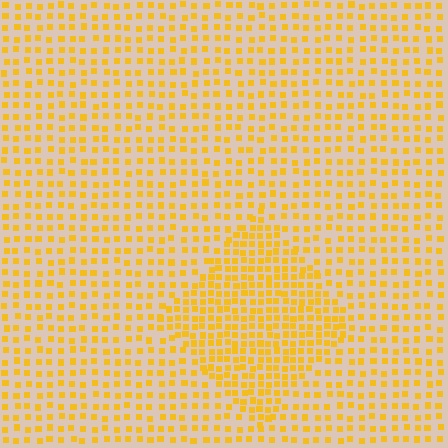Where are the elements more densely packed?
The elements are more densely packed inside the diamond boundary.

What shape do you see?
I see a diamond.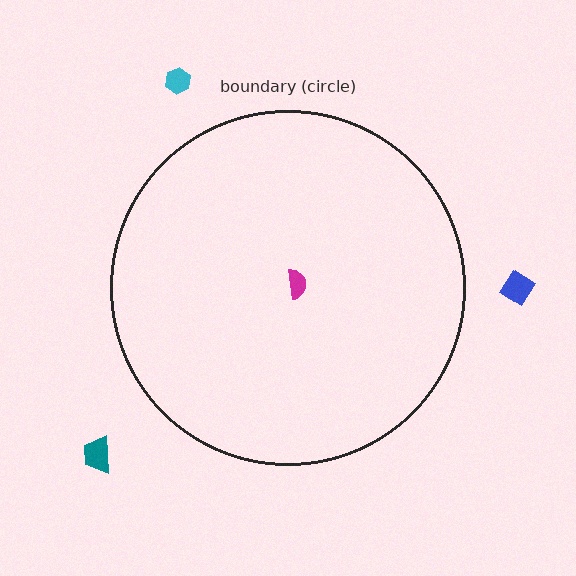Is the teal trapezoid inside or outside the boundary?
Outside.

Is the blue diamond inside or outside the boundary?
Outside.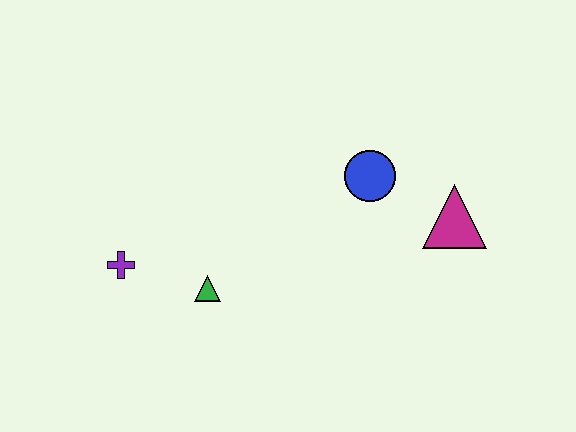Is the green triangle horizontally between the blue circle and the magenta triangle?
No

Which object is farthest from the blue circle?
The purple cross is farthest from the blue circle.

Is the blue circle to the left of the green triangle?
No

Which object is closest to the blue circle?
The magenta triangle is closest to the blue circle.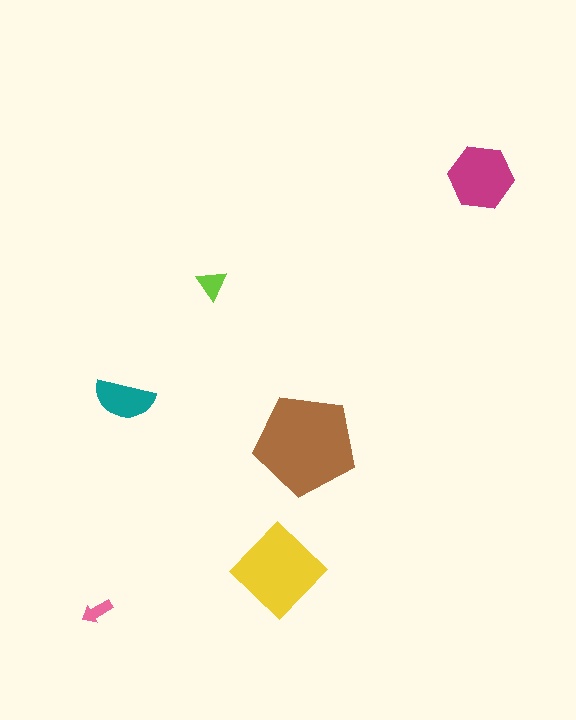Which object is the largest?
The brown pentagon.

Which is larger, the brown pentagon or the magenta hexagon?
The brown pentagon.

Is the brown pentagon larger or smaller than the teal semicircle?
Larger.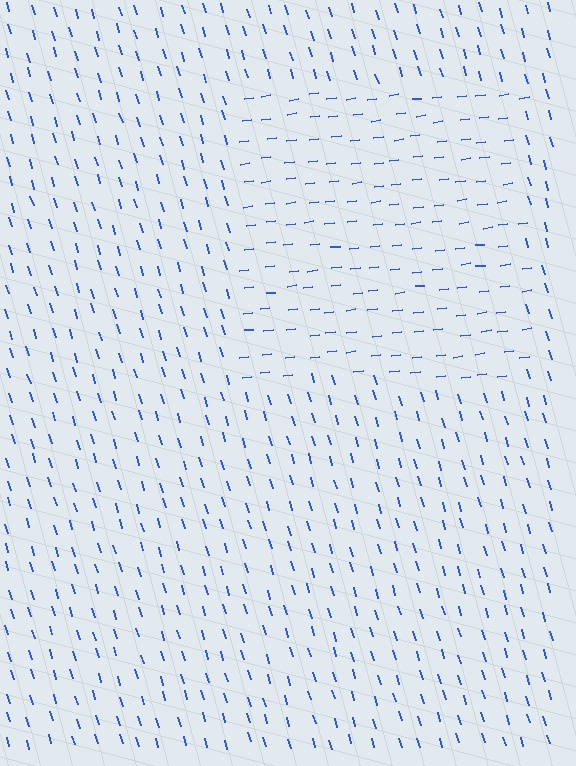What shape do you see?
I see a rectangle.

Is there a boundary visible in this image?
Yes, there is a texture boundary formed by a change in line orientation.